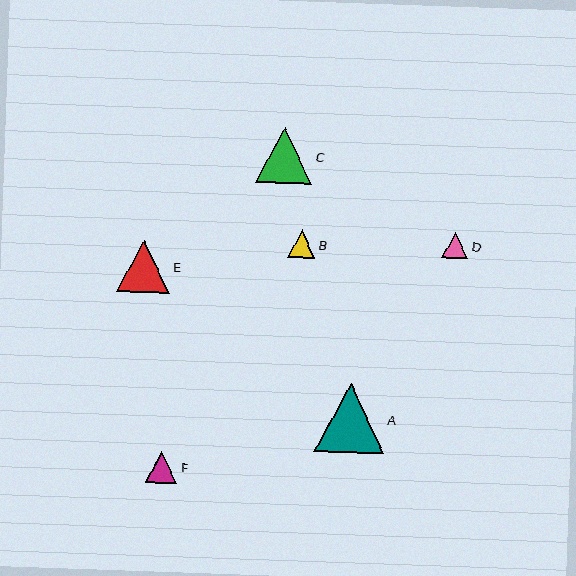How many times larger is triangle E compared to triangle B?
Triangle E is approximately 1.9 times the size of triangle B.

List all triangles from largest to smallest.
From largest to smallest: A, C, E, F, B, D.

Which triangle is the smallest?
Triangle D is the smallest with a size of approximately 27 pixels.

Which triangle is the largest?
Triangle A is the largest with a size of approximately 70 pixels.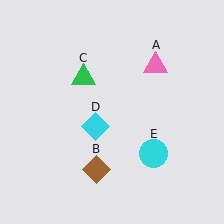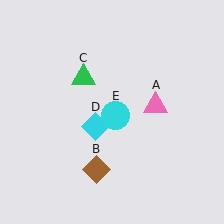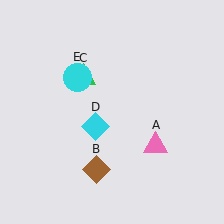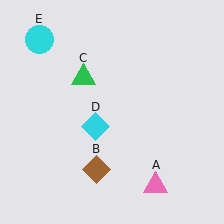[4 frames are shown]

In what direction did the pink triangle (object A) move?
The pink triangle (object A) moved down.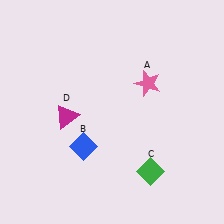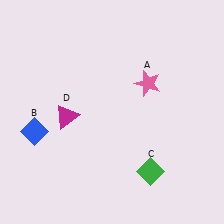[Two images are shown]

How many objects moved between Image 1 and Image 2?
1 object moved between the two images.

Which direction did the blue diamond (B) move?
The blue diamond (B) moved left.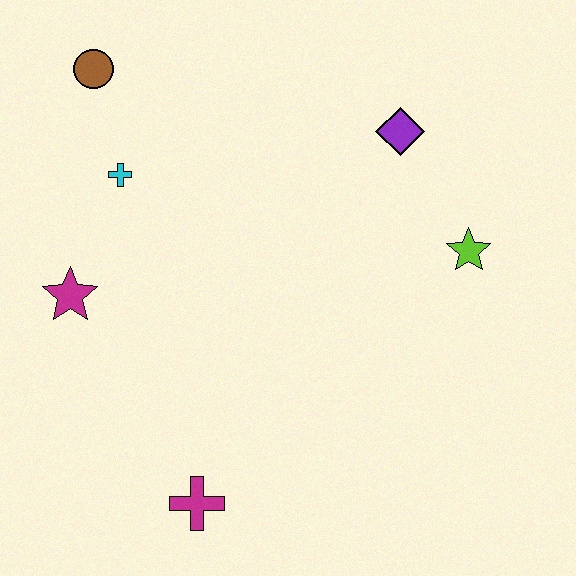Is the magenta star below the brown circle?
Yes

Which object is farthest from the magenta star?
The lime star is farthest from the magenta star.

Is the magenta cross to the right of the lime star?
No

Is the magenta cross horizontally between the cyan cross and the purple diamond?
Yes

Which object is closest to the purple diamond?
The lime star is closest to the purple diamond.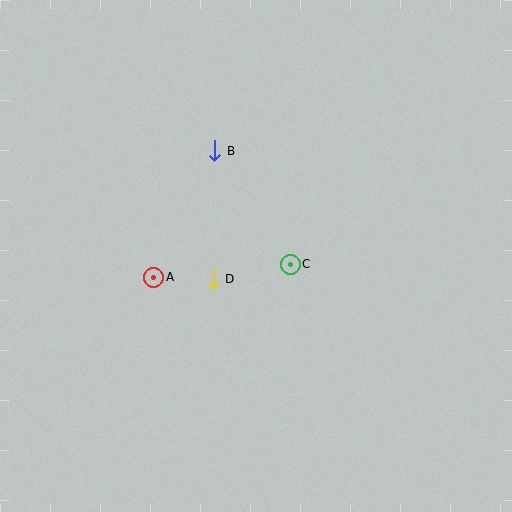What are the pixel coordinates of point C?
Point C is at (290, 264).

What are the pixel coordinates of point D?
Point D is at (213, 279).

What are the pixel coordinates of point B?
Point B is at (215, 151).